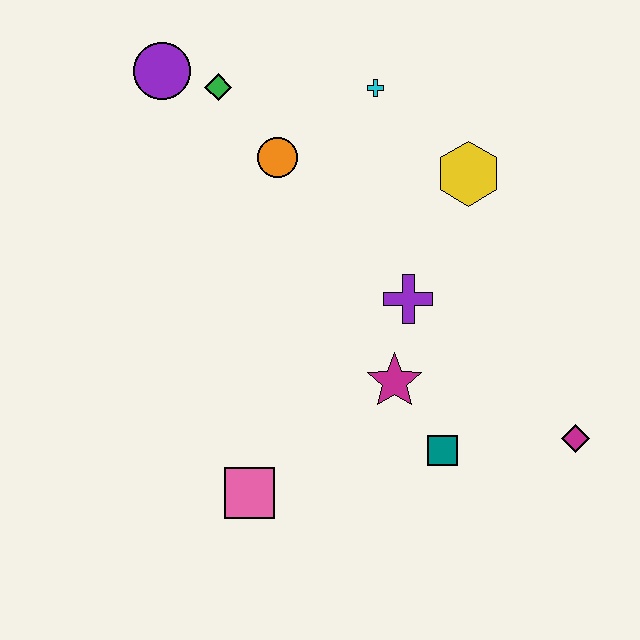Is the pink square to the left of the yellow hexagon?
Yes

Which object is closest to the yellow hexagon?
The cyan cross is closest to the yellow hexagon.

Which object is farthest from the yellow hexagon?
The pink square is farthest from the yellow hexagon.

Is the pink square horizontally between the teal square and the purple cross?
No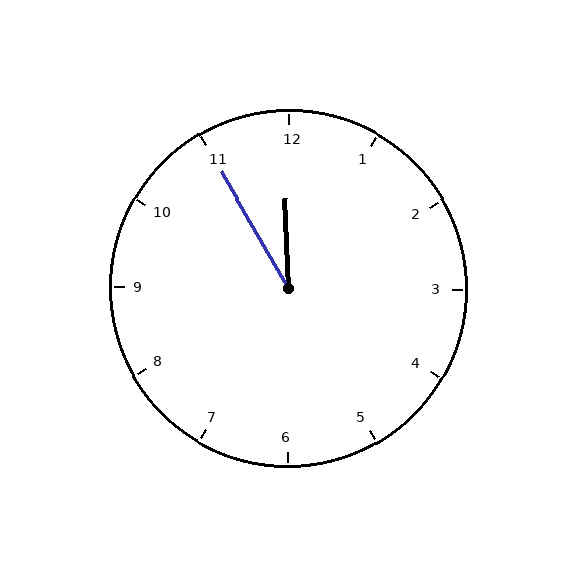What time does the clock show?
11:55.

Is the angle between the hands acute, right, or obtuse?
It is acute.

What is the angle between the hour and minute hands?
Approximately 28 degrees.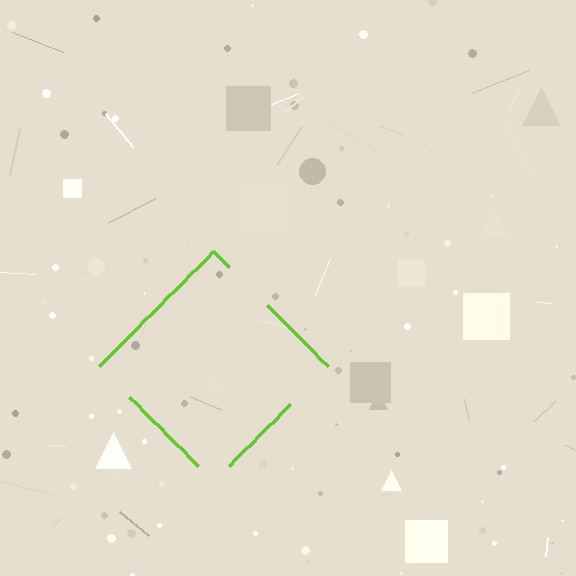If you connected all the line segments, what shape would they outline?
They would outline a diamond.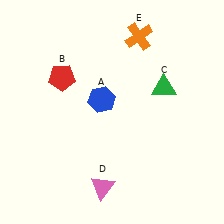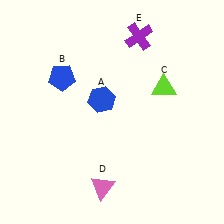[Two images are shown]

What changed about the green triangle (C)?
In Image 1, C is green. In Image 2, it changed to lime.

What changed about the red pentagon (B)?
In Image 1, B is red. In Image 2, it changed to blue.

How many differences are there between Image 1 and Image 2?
There are 3 differences between the two images.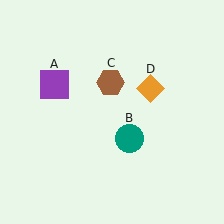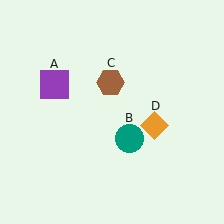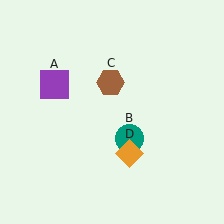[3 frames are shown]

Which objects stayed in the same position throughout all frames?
Purple square (object A) and teal circle (object B) and brown hexagon (object C) remained stationary.